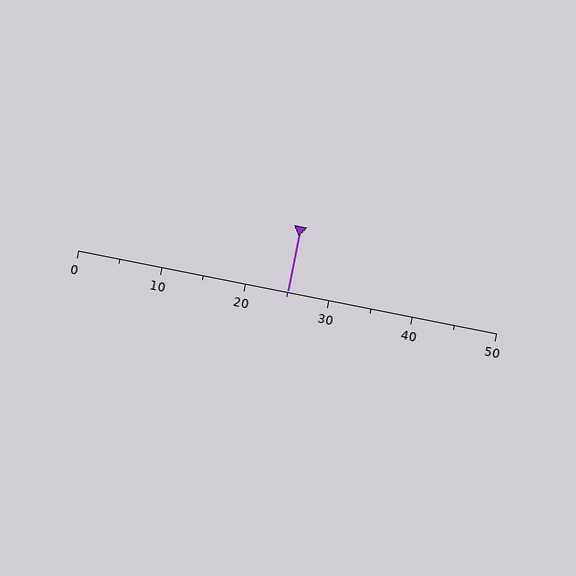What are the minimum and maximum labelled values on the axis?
The axis runs from 0 to 50.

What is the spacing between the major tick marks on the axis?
The major ticks are spaced 10 apart.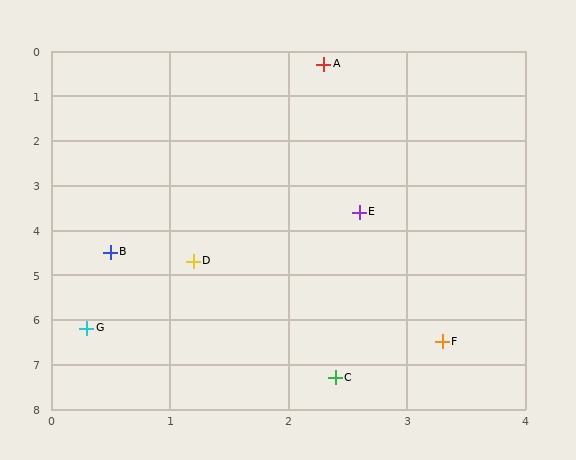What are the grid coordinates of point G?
Point G is at approximately (0.3, 6.2).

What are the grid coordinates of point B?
Point B is at approximately (0.5, 4.5).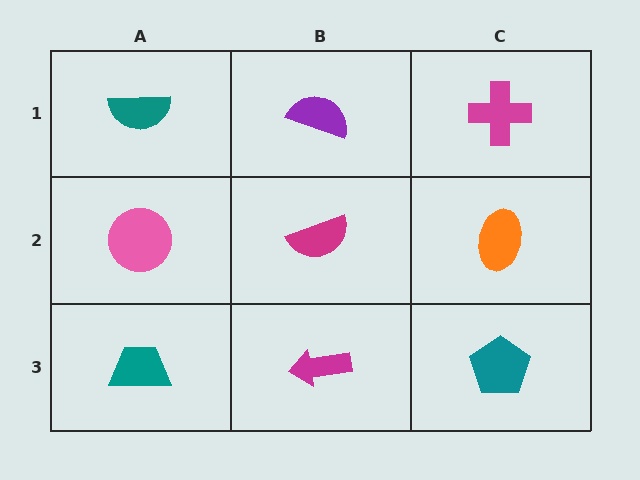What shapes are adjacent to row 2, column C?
A magenta cross (row 1, column C), a teal pentagon (row 3, column C), a magenta semicircle (row 2, column B).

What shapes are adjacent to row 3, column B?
A magenta semicircle (row 2, column B), a teal trapezoid (row 3, column A), a teal pentagon (row 3, column C).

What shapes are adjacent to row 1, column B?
A magenta semicircle (row 2, column B), a teal semicircle (row 1, column A), a magenta cross (row 1, column C).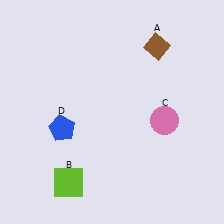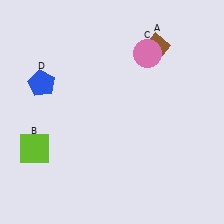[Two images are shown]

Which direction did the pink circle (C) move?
The pink circle (C) moved up.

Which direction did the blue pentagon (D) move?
The blue pentagon (D) moved up.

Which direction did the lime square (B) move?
The lime square (B) moved left.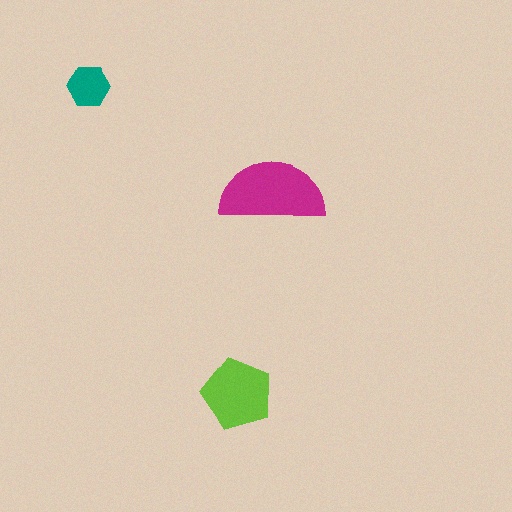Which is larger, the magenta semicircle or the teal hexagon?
The magenta semicircle.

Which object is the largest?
The magenta semicircle.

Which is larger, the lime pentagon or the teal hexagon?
The lime pentagon.